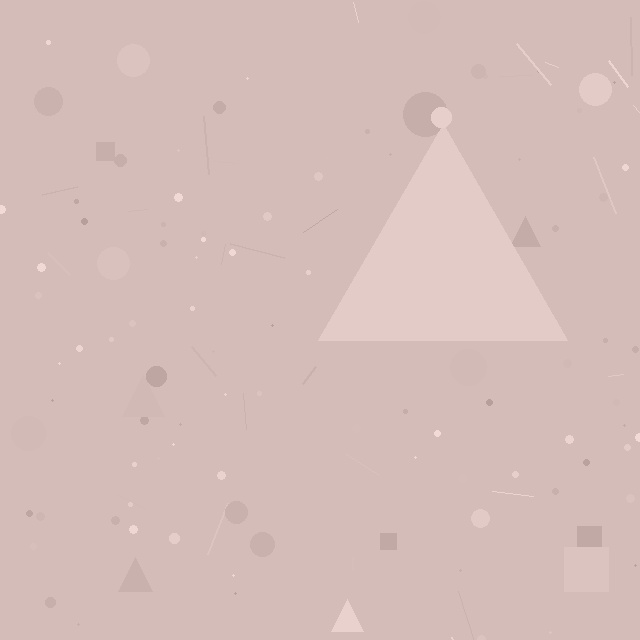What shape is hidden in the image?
A triangle is hidden in the image.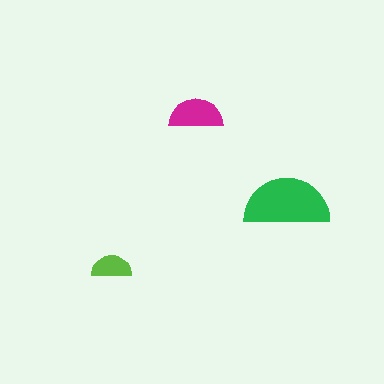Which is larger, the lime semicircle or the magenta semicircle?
The magenta one.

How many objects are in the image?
There are 3 objects in the image.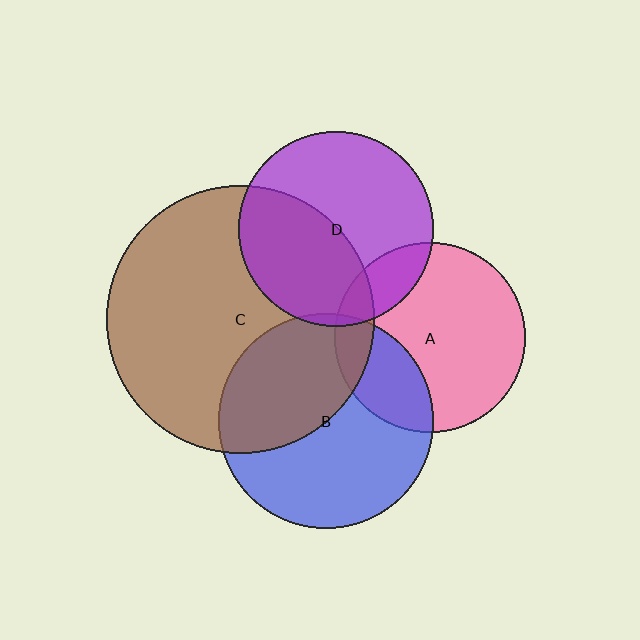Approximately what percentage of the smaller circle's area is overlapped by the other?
Approximately 5%.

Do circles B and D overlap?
Yes.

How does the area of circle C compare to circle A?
Approximately 2.0 times.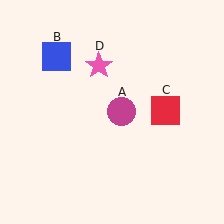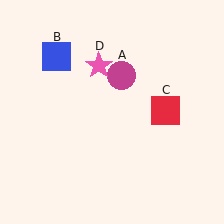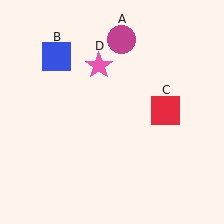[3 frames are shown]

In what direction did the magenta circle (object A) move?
The magenta circle (object A) moved up.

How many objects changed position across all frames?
1 object changed position: magenta circle (object A).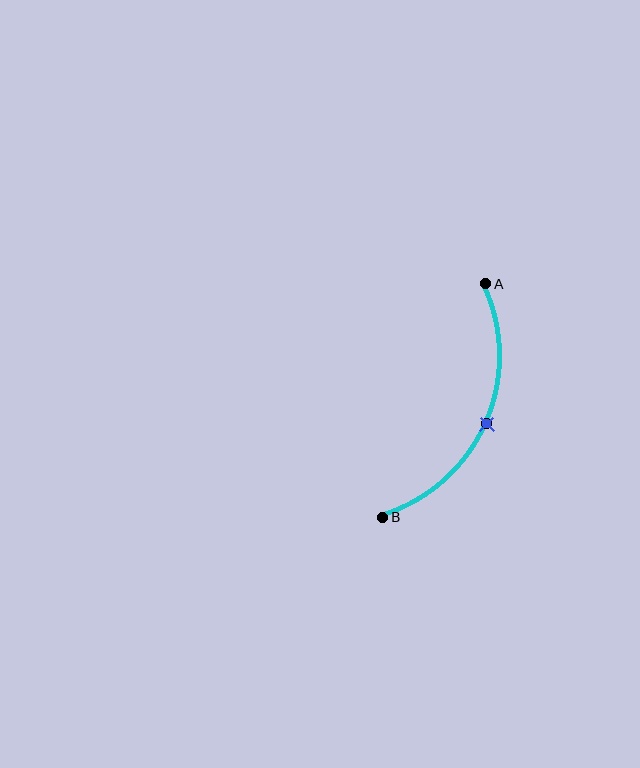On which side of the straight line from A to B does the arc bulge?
The arc bulges to the right of the straight line connecting A and B.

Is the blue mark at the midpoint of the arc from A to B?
Yes. The blue mark lies on the arc at equal arc-length from both A and B — it is the arc midpoint.